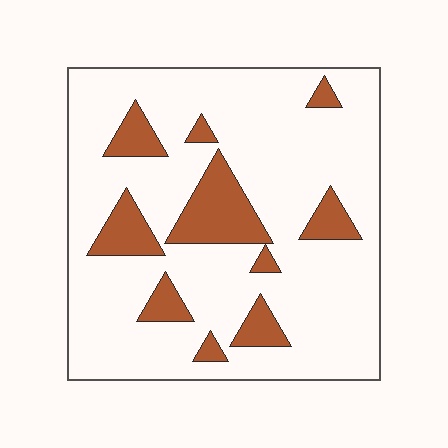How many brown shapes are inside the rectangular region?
10.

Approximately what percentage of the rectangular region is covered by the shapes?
Approximately 20%.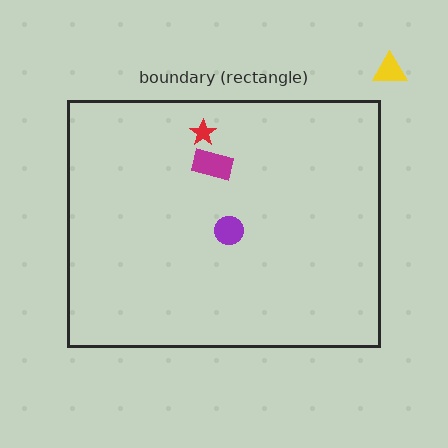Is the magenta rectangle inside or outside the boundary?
Inside.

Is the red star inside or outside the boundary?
Inside.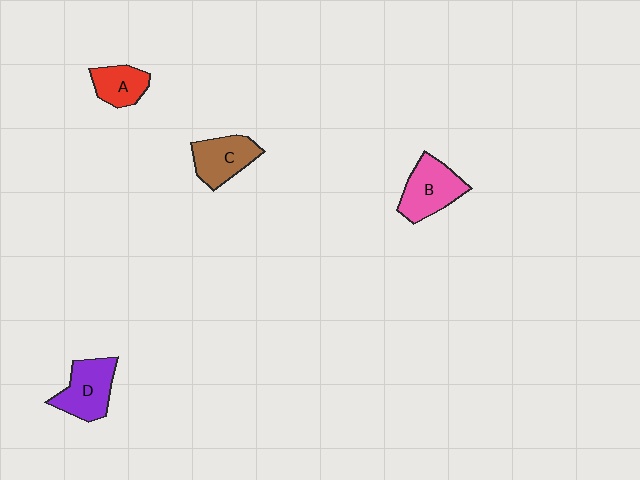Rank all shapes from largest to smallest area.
From largest to smallest: B (pink), D (purple), C (brown), A (red).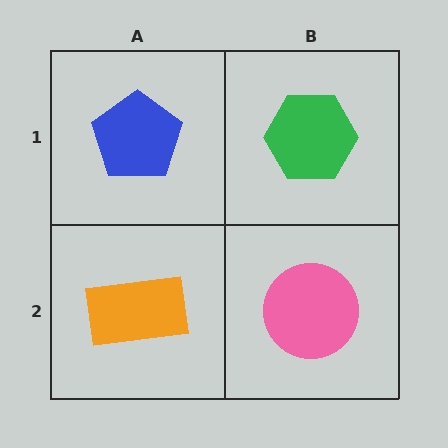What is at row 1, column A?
A blue pentagon.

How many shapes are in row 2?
2 shapes.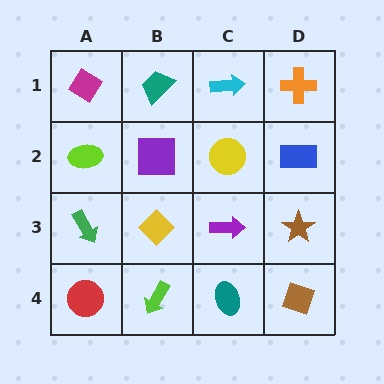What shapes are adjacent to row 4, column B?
A yellow diamond (row 3, column B), a red circle (row 4, column A), a teal ellipse (row 4, column C).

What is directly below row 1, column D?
A blue rectangle.